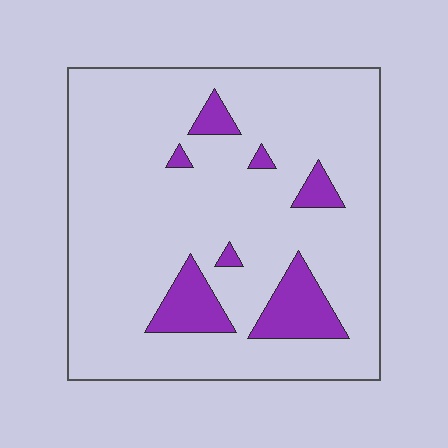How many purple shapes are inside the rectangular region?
7.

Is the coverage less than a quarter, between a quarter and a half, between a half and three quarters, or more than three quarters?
Less than a quarter.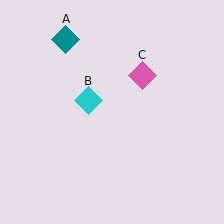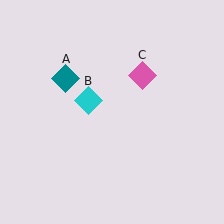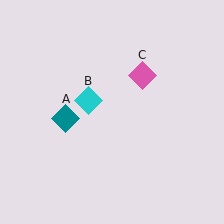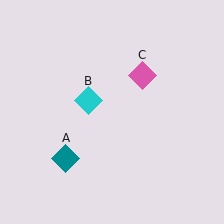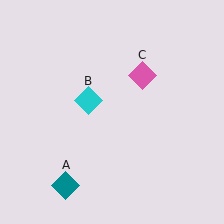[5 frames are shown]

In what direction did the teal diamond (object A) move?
The teal diamond (object A) moved down.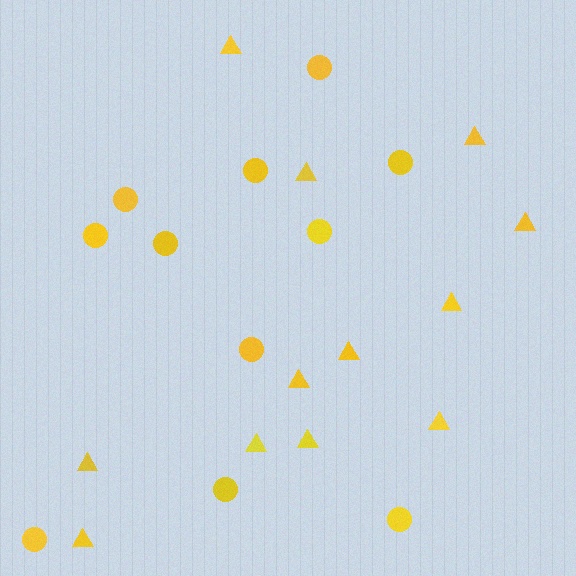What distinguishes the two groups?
There are 2 groups: one group of circles (11) and one group of triangles (12).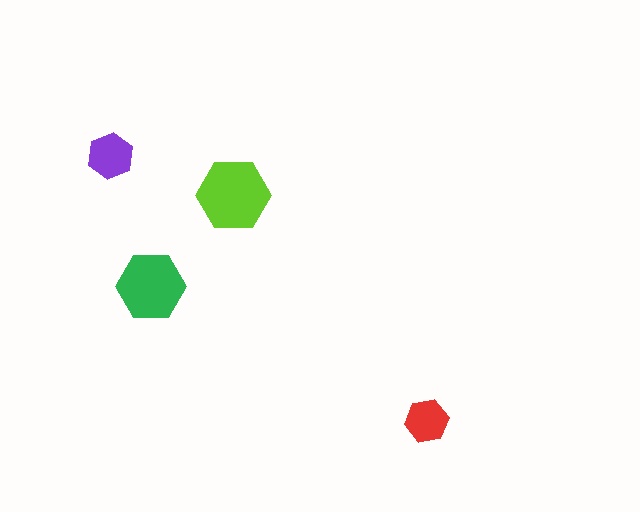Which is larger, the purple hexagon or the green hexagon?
The green one.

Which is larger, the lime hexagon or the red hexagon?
The lime one.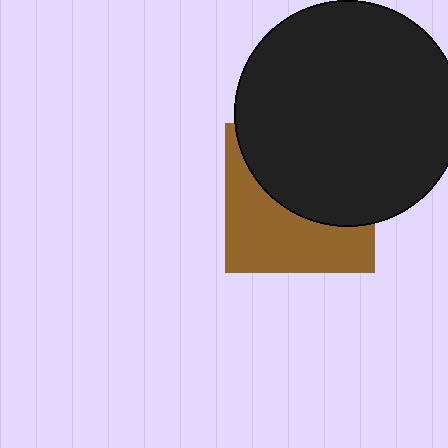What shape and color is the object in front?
The object in front is a black circle.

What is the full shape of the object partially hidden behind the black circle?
The partially hidden object is a brown square.